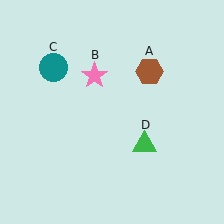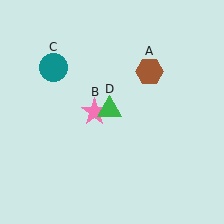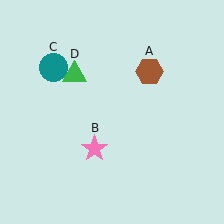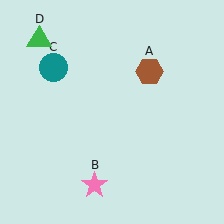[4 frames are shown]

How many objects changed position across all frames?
2 objects changed position: pink star (object B), green triangle (object D).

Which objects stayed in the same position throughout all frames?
Brown hexagon (object A) and teal circle (object C) remained stationary.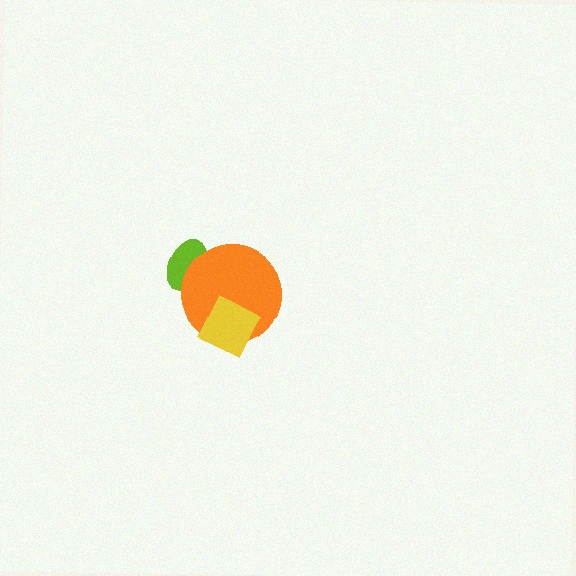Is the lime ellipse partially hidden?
Yes, it is partially covered by another shape.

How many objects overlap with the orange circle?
2 objects overlap with the orange circle.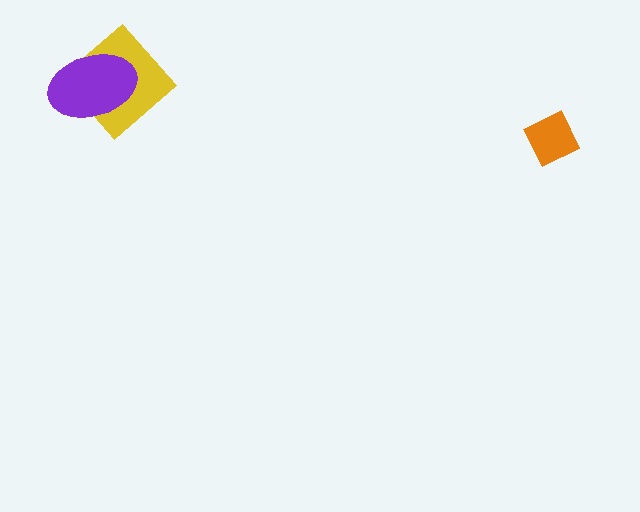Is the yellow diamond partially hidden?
Yes, it is partially covered by another shape.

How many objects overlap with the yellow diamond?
1 object overlaps with the yellow diamond.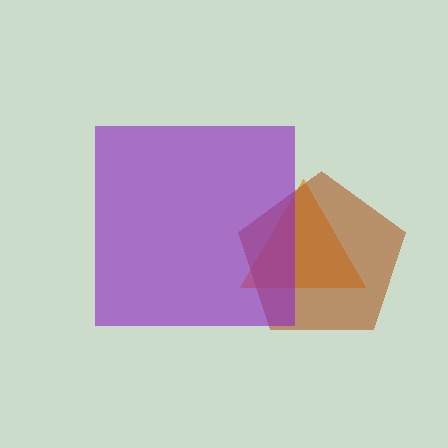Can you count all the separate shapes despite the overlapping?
Yes, there are 3 separate shapes.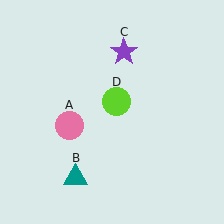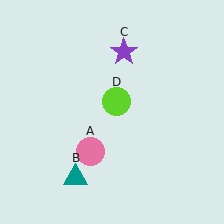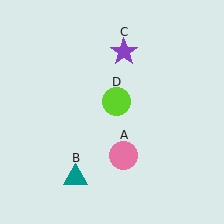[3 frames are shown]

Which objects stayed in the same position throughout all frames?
Teal triangle (object B) and purple star (object C) and lime circle (object D) remained stationary.